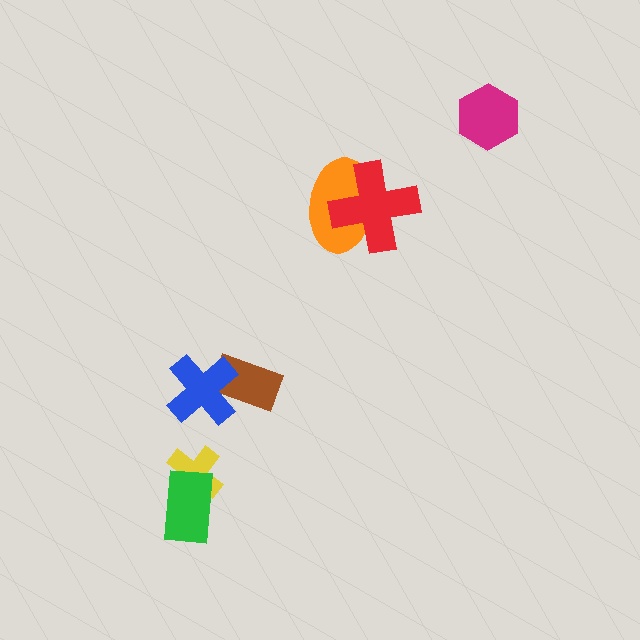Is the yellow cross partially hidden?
Yes, it is partially covered by another shape.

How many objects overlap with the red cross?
1 object overlaps with the red cross.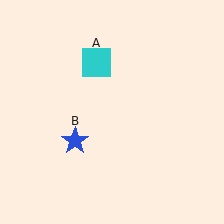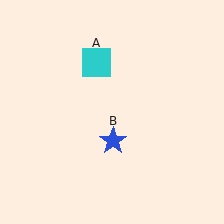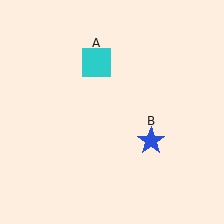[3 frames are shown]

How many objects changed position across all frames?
1 object changed position: blue star (object B).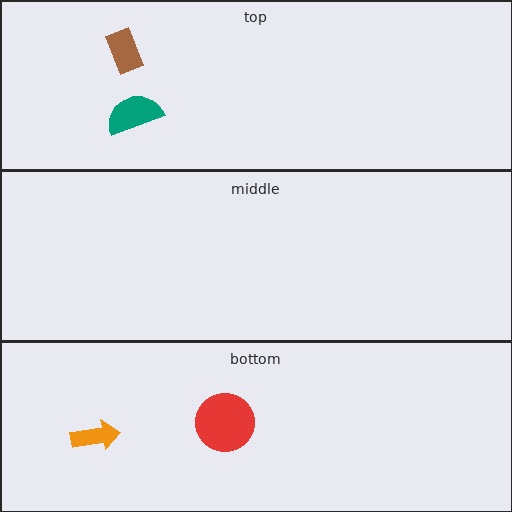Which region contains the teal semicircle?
The top region.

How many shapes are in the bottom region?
2.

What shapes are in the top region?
The teal semicircle, the brown rectangle.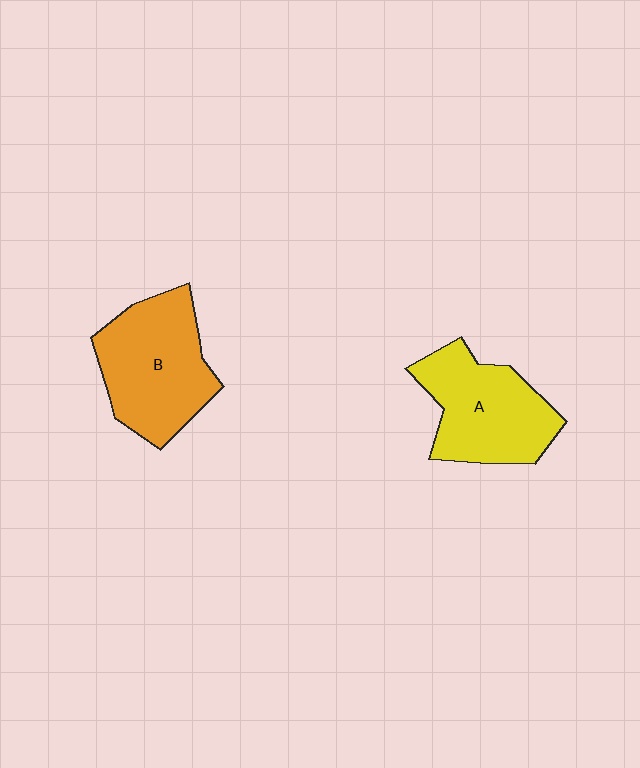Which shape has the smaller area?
Shape A (yellow).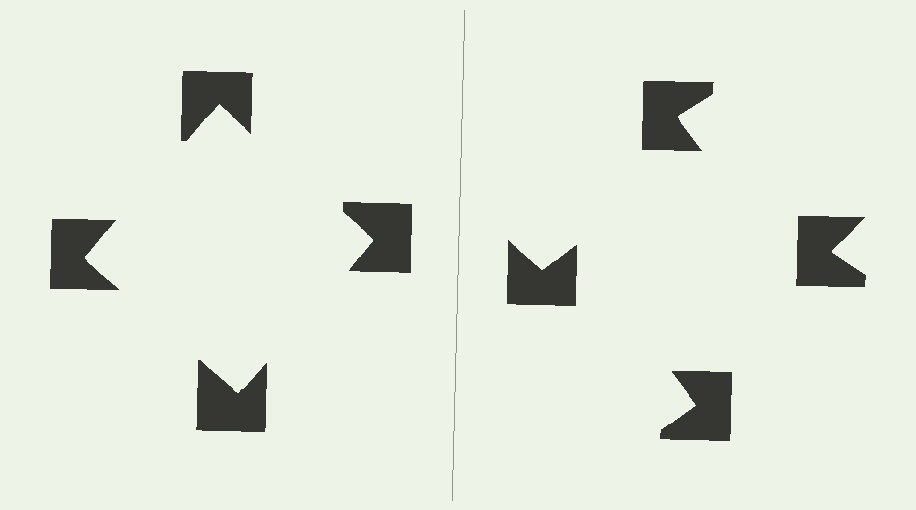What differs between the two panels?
The notched squares are positioned identically on both sides; only the wedge orientations differ. On the left they align to a square; on the right they are misaligned.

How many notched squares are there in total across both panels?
8 — 4 on each side.